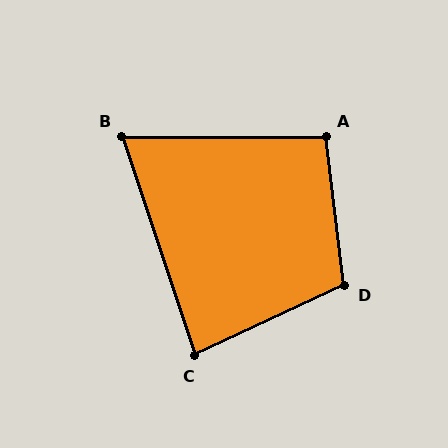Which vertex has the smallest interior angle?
B, at approximately 72 degrees.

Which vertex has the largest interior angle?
D, at approximately 108 degrees.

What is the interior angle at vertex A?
Approximately 97 degrees (obtuse).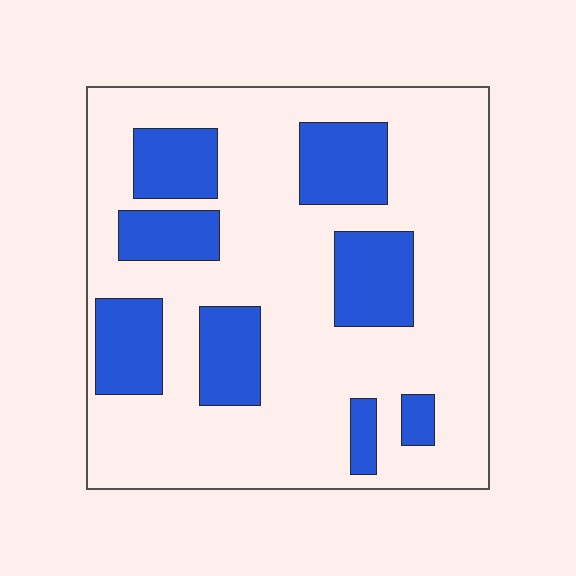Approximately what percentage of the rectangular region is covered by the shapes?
Approximately 25%.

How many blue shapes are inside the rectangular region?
8.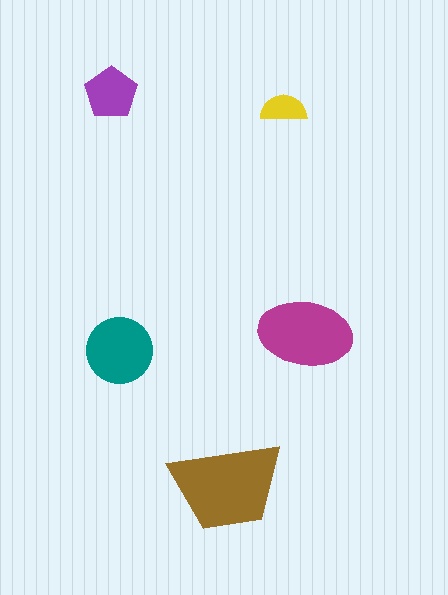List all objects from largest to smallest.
The brown trapezoid, the magenta ellipse, the teal circle, the purple pentagon, the yellow semicircle.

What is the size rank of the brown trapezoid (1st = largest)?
1st.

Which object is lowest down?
The brown trapezoid is bottommost.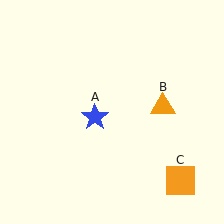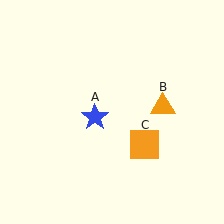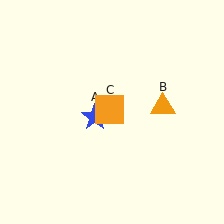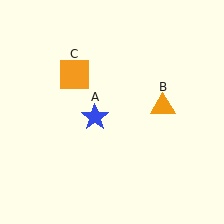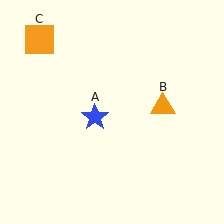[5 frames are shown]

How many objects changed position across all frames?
1 object changed position: orange square (object C).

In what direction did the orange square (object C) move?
The orange square (object C) moved up and to the left.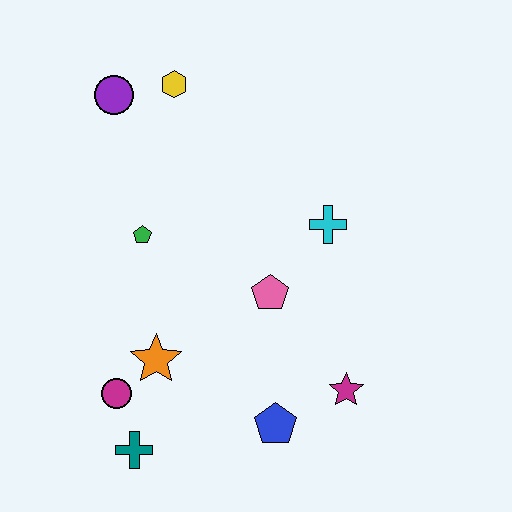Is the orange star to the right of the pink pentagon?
No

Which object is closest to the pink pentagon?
The cyan cross is closest to the pink pentagon.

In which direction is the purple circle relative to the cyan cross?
The purple circle is to the left of the cyan cross.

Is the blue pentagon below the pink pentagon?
Yes